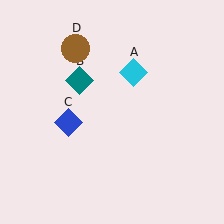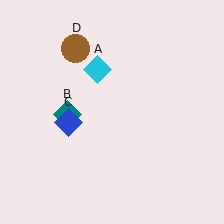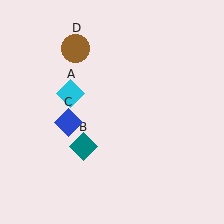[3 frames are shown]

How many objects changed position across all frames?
2 objects changed position: cyan diamond (object A), teal diamond (object B).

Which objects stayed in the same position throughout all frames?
Blue diamond (object C) and brown circle (object D) remained stationary.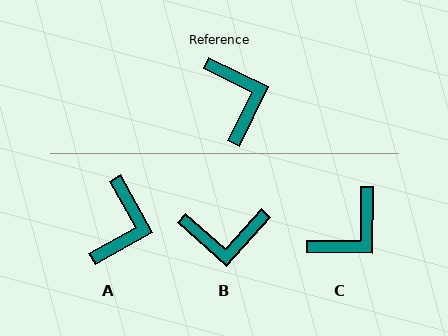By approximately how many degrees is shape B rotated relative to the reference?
Approximately 106 degrees clockwise.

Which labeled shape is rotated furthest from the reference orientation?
B, about 106 degrees away.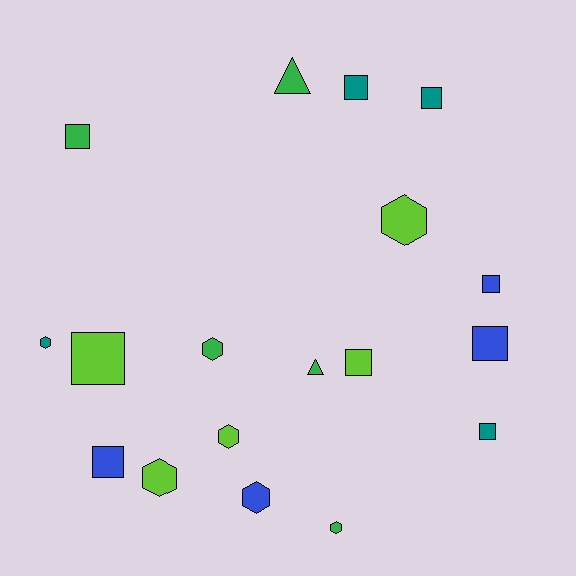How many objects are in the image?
There are 18 objects.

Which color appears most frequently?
Green, with 5 objects.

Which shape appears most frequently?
Square, with 9 objects.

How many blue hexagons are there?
There is 1 blue hexagon.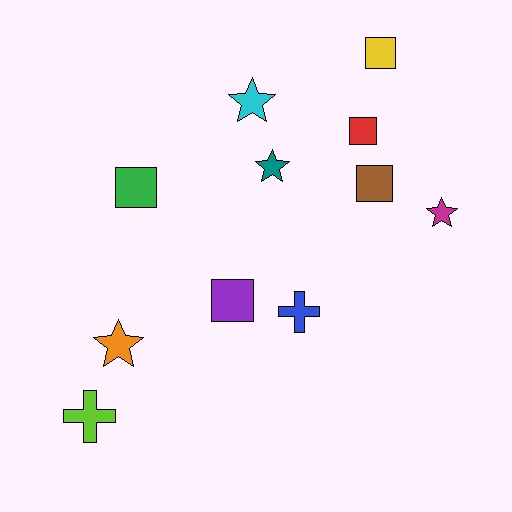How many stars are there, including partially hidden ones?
There are 4 stars.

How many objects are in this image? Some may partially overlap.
There are 11 objects.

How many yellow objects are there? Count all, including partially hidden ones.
There is 1 yellow object.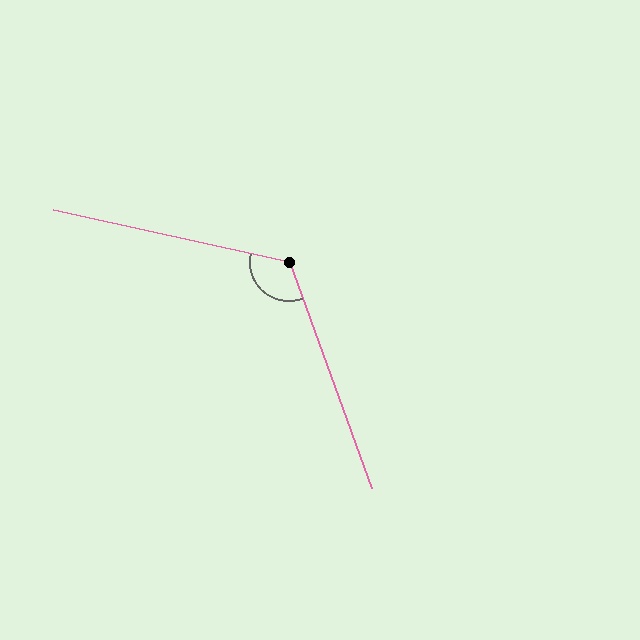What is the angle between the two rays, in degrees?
Approximately 122 degrees.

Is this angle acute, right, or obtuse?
It is obtuse.